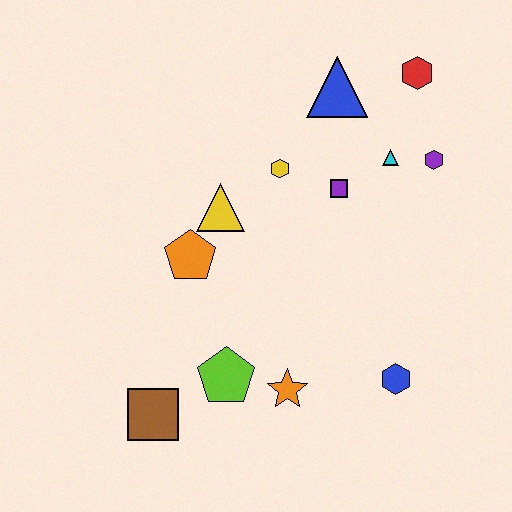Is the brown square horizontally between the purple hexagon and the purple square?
No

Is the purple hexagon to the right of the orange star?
Yes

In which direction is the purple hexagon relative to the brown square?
The purple hexagon is to the right of the brown square.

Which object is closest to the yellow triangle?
The orange pentagon is closest to the yellow triangle.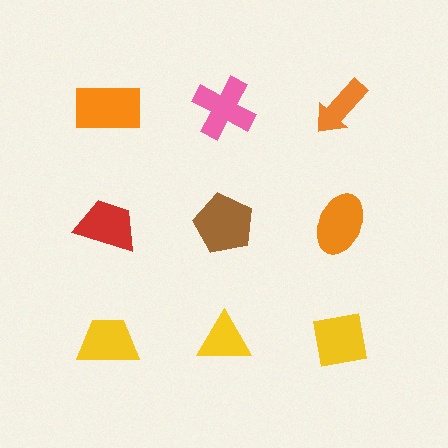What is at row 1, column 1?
An orange rectangle.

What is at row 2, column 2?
A brown pentagon.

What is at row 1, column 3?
An orange arrow.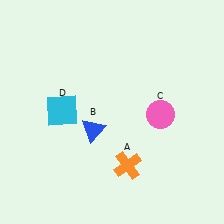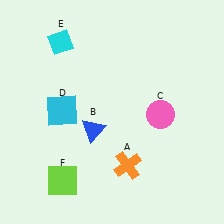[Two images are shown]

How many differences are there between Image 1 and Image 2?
There are 2 differences between the two images.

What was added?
A cyan diamond (E), a lime square (F) were added in Image 2.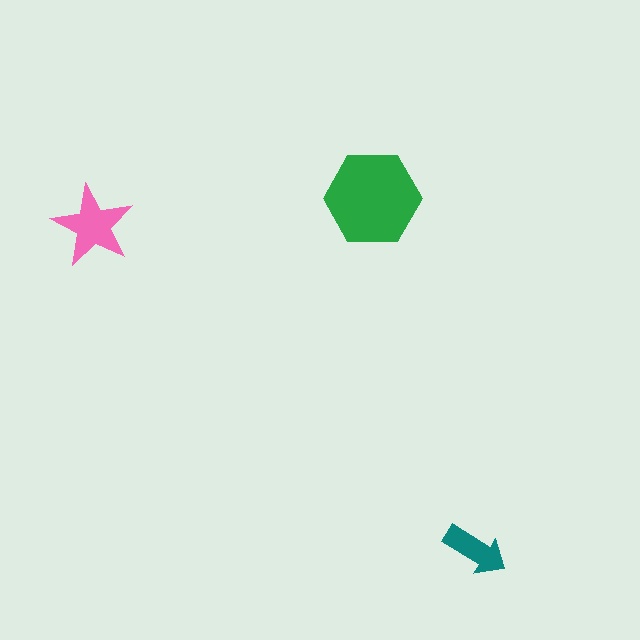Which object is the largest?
The green hexagon.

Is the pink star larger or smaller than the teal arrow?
Larger.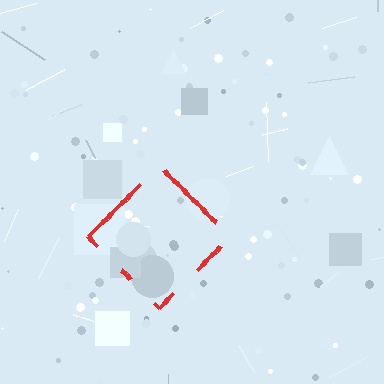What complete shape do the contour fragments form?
The contour fragments form a diamond.